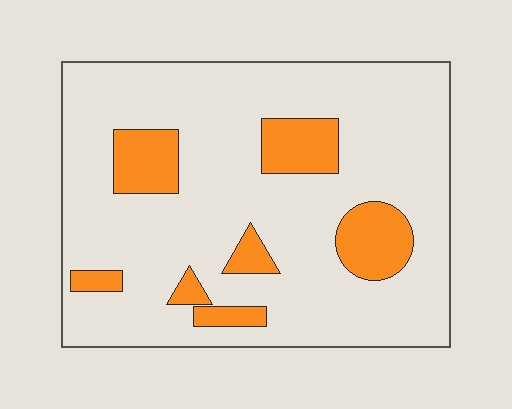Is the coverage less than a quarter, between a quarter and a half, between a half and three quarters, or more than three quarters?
Less than a quarter.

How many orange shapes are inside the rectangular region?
7.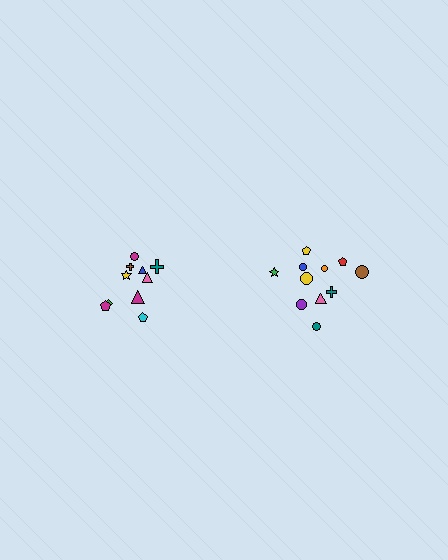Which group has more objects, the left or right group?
The right group.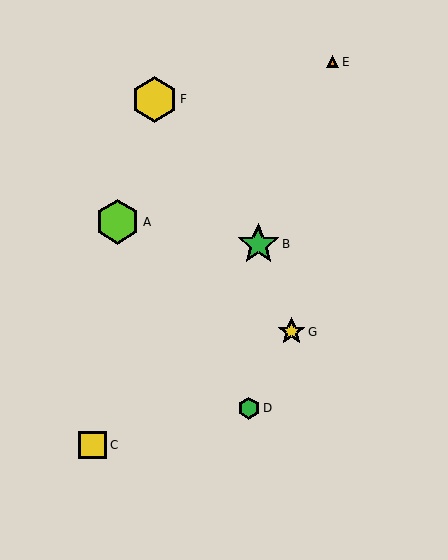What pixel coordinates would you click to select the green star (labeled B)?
Click at (258, 244) to select the green star B.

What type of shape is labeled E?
Shape E is an orange triangle.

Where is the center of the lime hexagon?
The center of the lime hexagon is at (117, 222).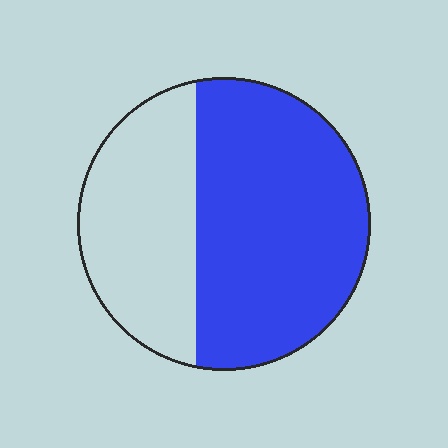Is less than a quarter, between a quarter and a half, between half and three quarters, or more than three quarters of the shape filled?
Between half and three quarters.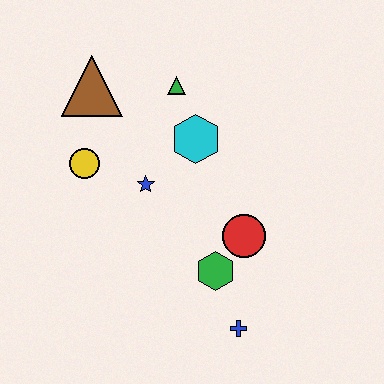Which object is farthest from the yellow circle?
The blue cross is farthest from the yellow circle.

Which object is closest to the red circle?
The green hexagon is closest to the red circle.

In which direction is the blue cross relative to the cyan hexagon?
The blue cross is below the cyan hexagon.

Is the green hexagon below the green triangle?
Yes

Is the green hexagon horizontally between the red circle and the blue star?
Yes